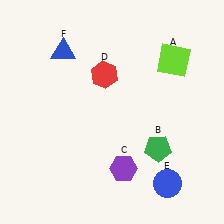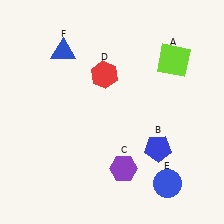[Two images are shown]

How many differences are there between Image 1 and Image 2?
There is 1 difference between the two images.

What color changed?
The pentagon (B) changed from green in Image 1 to blue in Image 2.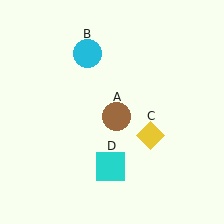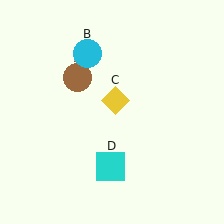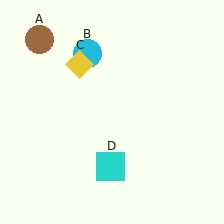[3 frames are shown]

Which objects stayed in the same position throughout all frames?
Cyan circle (object B) and cyan square (object D) remained stationary.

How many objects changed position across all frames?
2 objects changed position: brown circle (object A), yellow diamond (object C).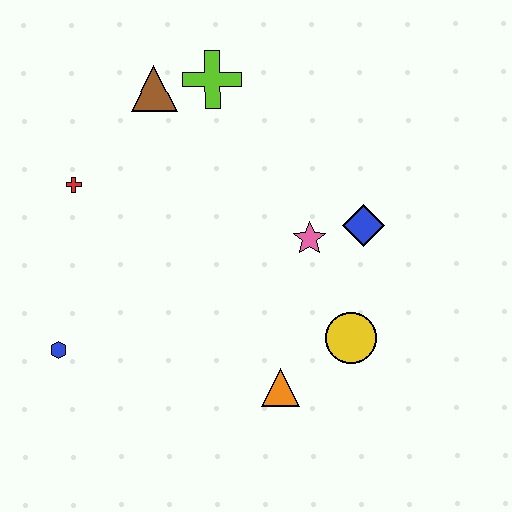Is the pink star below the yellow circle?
No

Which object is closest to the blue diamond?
The pink star is closest to the blue diamond.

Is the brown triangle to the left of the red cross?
No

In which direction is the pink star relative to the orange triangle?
The pink star is above the orange triangle.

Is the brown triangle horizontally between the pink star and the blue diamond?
No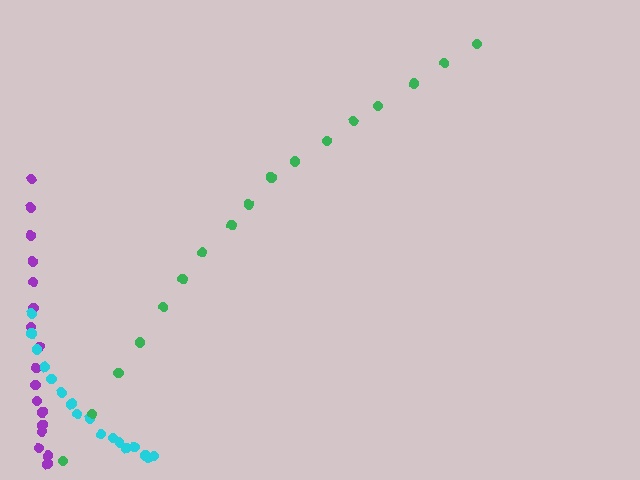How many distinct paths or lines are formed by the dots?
There are 3 distinct paths.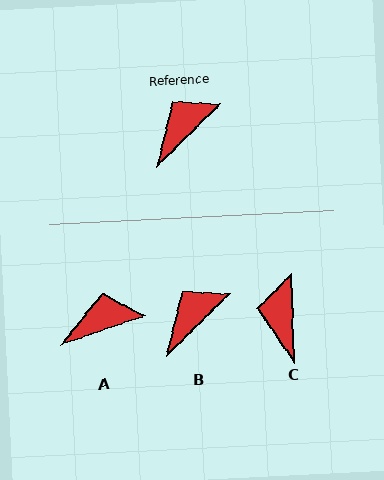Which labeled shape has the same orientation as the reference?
B.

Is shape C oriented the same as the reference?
No, it is off by about 48 degrees.